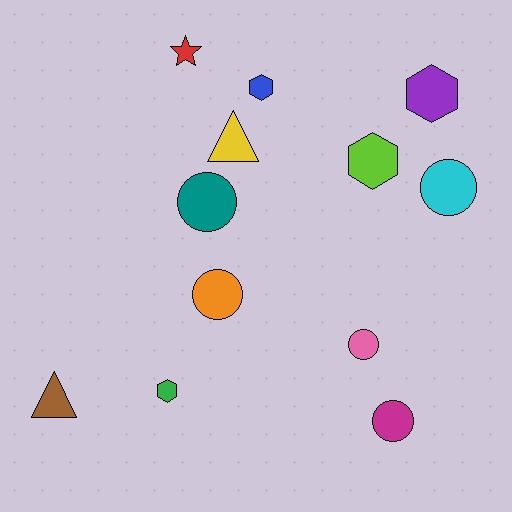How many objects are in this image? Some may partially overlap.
There are 12 objects.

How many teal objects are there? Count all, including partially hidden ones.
There is 1 teal object.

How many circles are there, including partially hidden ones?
There are 5 circles.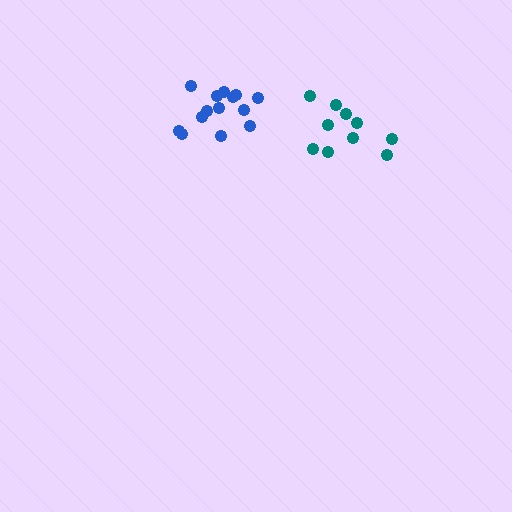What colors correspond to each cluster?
The clusters are colored: teal, blue.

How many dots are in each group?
Group 1: 10 dots, Group 2: 14 dots (24 total).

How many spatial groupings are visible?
There are 2 spatial groupings.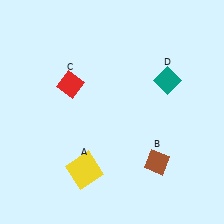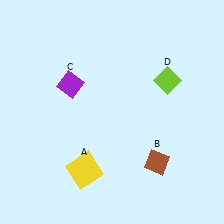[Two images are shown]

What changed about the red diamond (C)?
In Image 1, C is red. In Image 2, it changed to purple.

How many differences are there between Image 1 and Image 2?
There are 2 differences between the two images.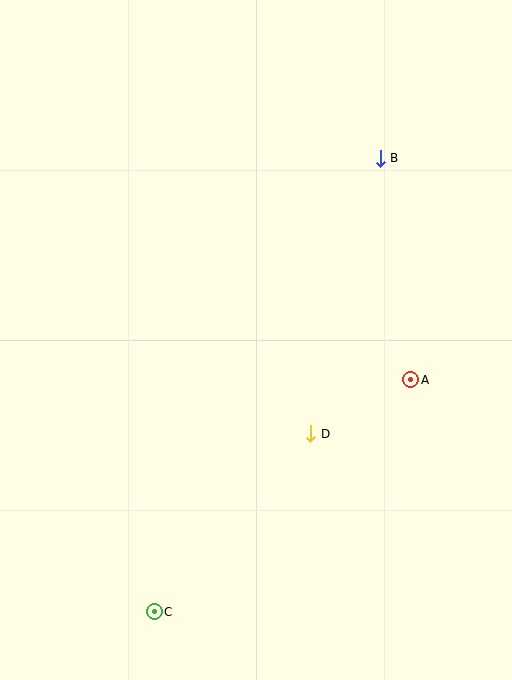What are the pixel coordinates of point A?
Point A is at (411, 380).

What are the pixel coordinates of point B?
Point B is at (380, 158).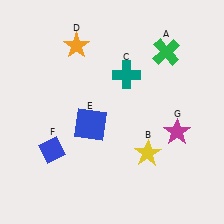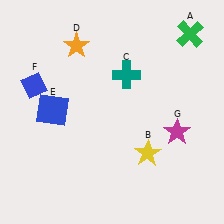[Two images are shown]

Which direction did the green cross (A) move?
The green cross (A) moved right.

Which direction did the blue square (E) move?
The blue square (E) moved left.